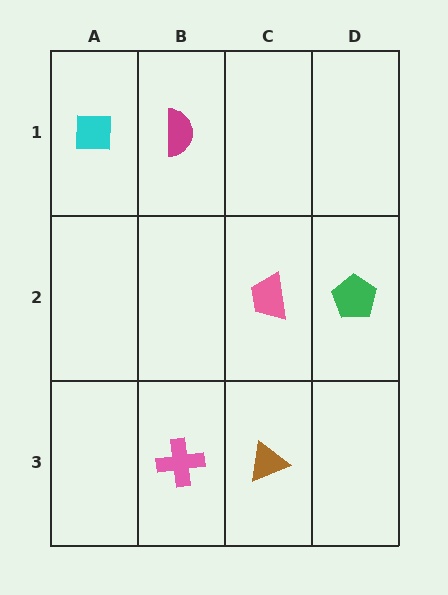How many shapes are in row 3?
2 shapes.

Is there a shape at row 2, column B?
No, that cell is empty.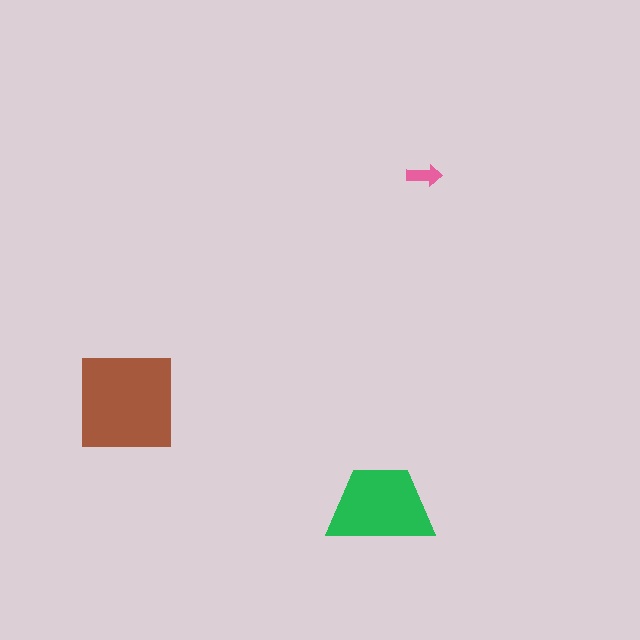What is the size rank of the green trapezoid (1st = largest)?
2nd.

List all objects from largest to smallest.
The brown square, the green trapezoid, the pink arrow.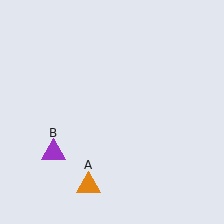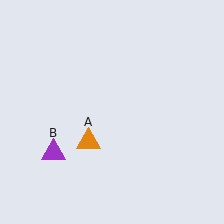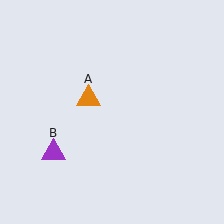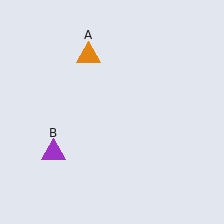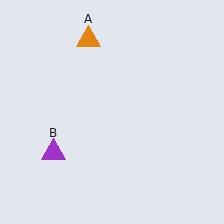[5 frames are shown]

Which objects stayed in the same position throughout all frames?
Purple triangle (object B) remained stationary.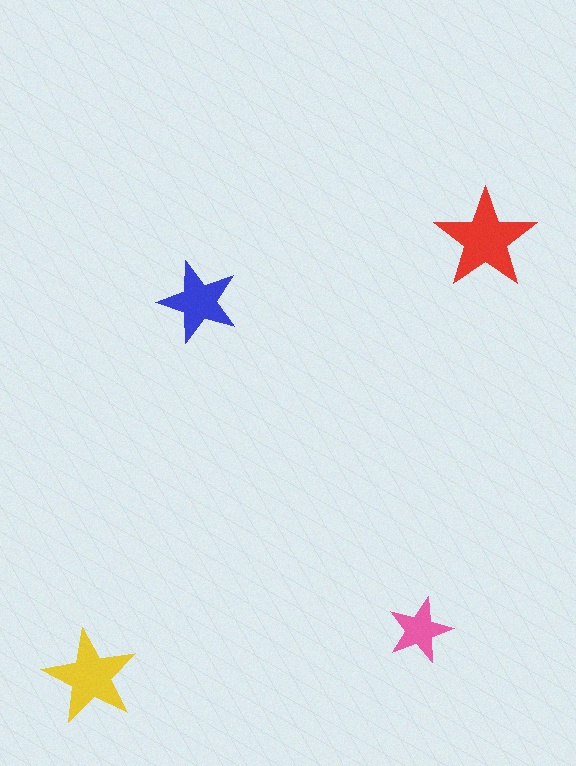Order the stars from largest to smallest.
the red one, the yellow one, the blue one, the pink one.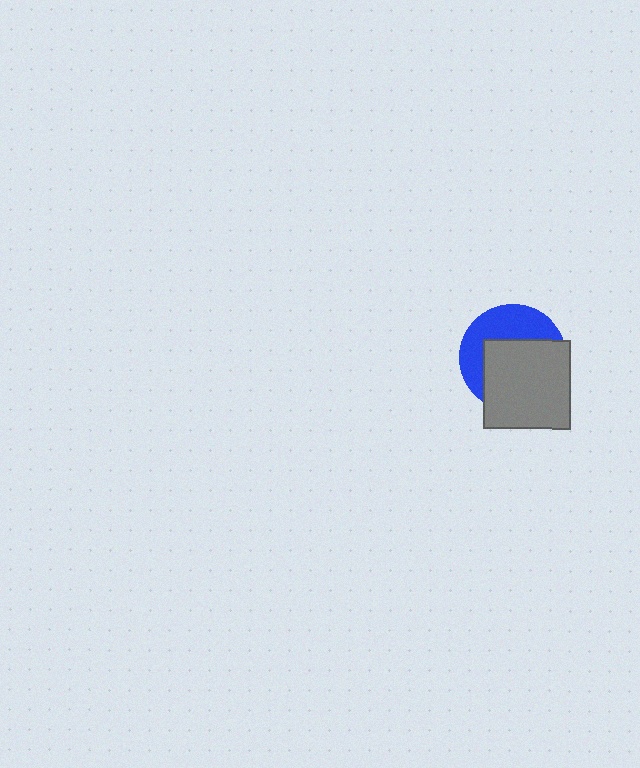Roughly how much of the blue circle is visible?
A small part of it is visible (roughly 42%).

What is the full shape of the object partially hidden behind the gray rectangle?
The partially hidden object is a blue circle.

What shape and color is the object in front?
The object in front is a gray rectangle.